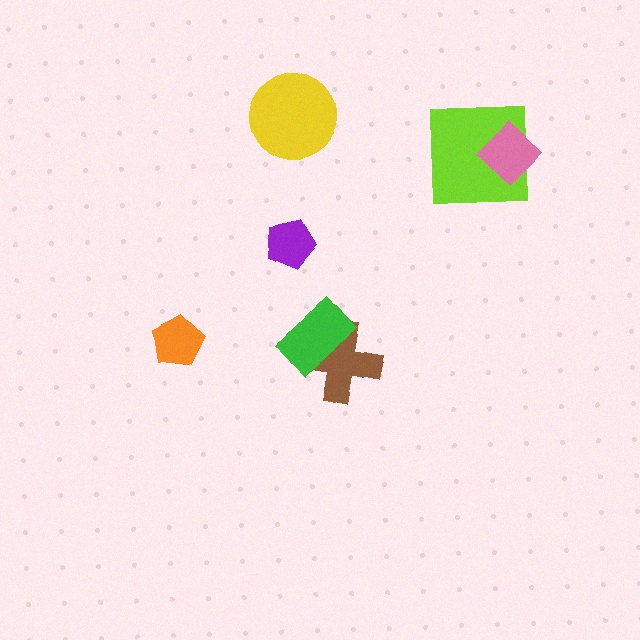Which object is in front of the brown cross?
The green rectangle is in front of the brown cross.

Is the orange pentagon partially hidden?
No, no other shape covers it.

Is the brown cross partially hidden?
Yes, it is partially covered by another shape.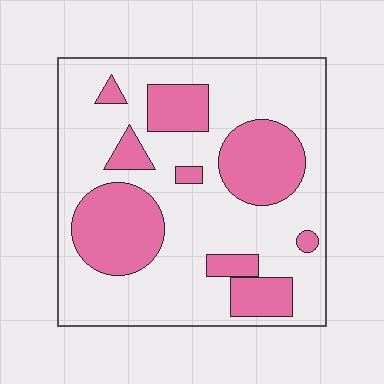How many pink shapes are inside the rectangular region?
9.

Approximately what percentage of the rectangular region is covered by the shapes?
Approximately 30%.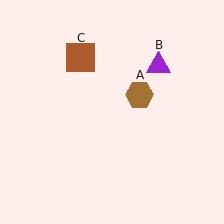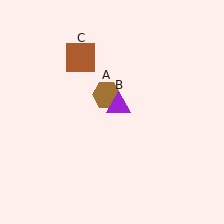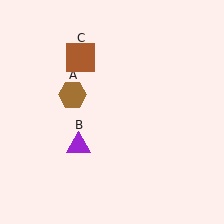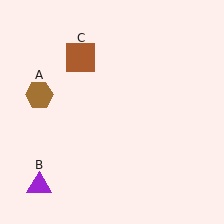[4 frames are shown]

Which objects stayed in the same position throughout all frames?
Brown square (object C) remained stationary.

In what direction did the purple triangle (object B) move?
The purple triangle (object B) moved down and to the left.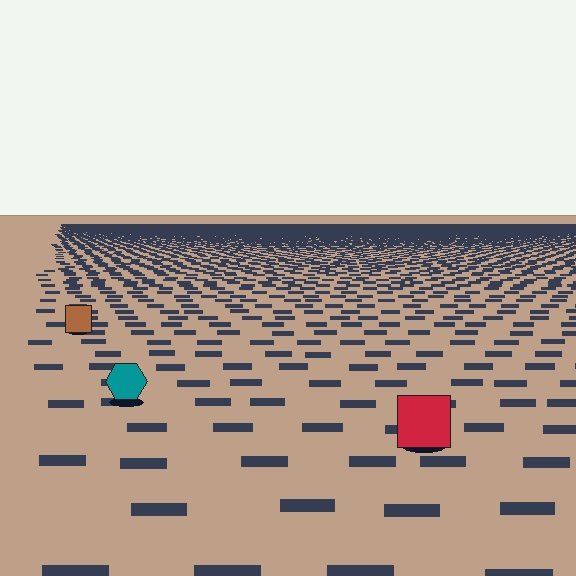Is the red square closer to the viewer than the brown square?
Yes. The red square is closer — you can tell from the texture gradient: the ground texture is coarser near it.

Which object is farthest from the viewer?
The brown square is farthest from the viewer. It appears smaller and the ground texture around it is denser.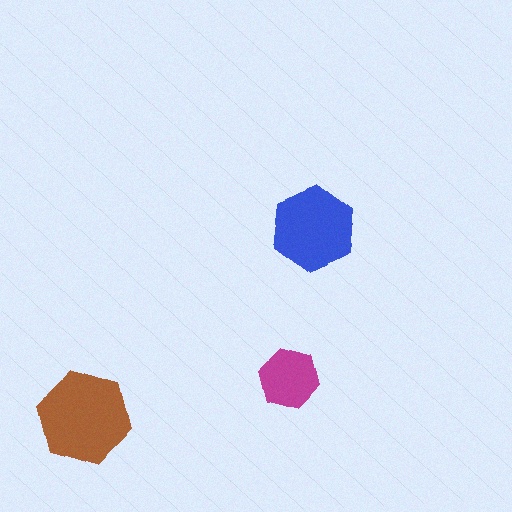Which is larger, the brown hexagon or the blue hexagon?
The brown one.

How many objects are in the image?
There are 3 objects in the image.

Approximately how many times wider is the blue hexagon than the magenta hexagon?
About 1.5 times wider.